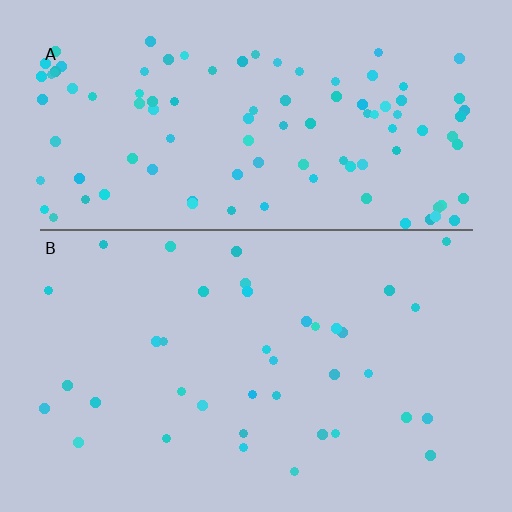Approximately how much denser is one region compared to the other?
Approximately 2.7× — region A over region B.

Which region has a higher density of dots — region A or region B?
A (the top).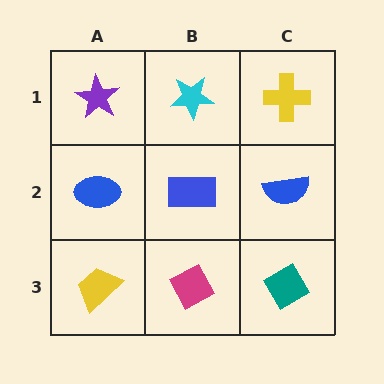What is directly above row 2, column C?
A yellow cross.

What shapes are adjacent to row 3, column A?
A blue ellipse (row 2, column A), a magenta diamond (row 3, column B).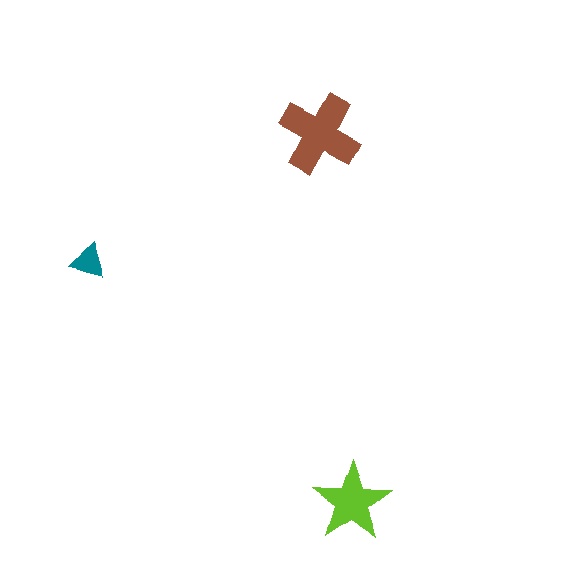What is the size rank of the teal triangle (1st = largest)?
3rd.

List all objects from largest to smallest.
The brown cross, the lime star, the teal triangle.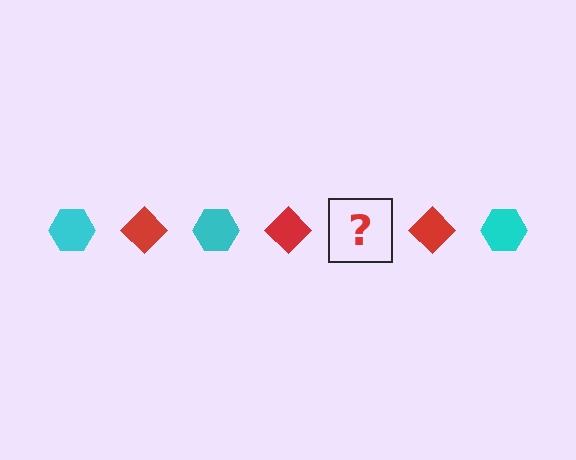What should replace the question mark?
The question mark should be replaced with a cyan hexagon.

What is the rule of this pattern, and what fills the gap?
The rule is that the pattern alternates between cyan hexagon and red diamond. The gap should be filled with a cyan hexagon.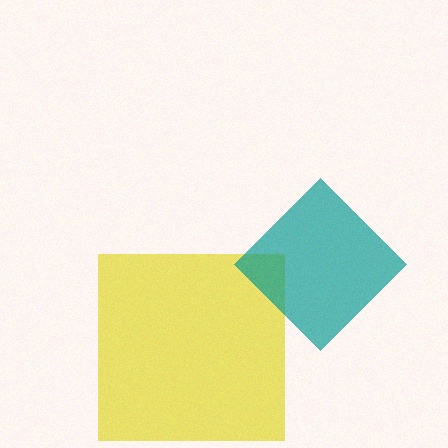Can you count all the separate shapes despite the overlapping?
Yes, there are 2 separate shapes.